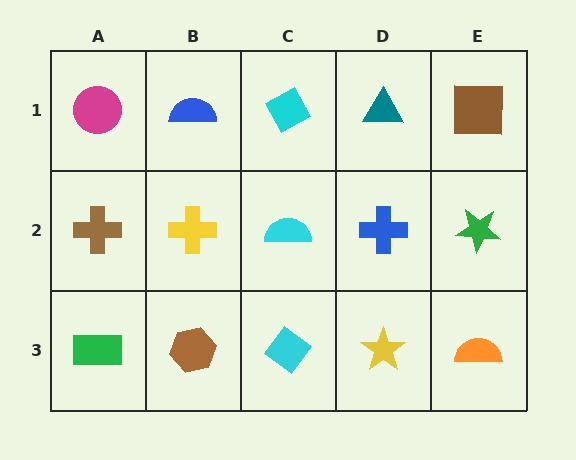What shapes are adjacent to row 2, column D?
A teal triangle (row 1, column D), a yellow star (row 3, column D), a cyan semicircle (row 2, column C), a green star (row 2, column E).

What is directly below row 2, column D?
A yellow star.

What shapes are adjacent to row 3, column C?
A cyan semicircle (row 2, column C), a brown hexagon (row 3, column B), a yellow star (row 3, column D).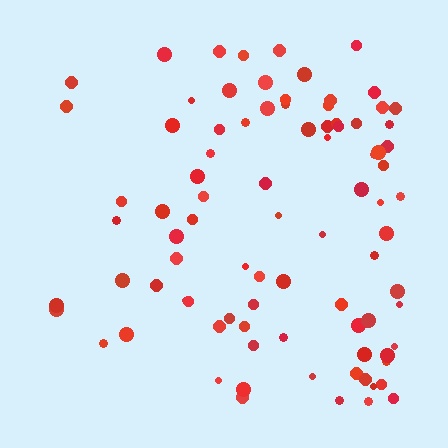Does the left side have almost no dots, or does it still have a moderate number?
Still a moderate number, just noticeably fewer than the right.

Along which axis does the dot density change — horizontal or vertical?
Horizontal.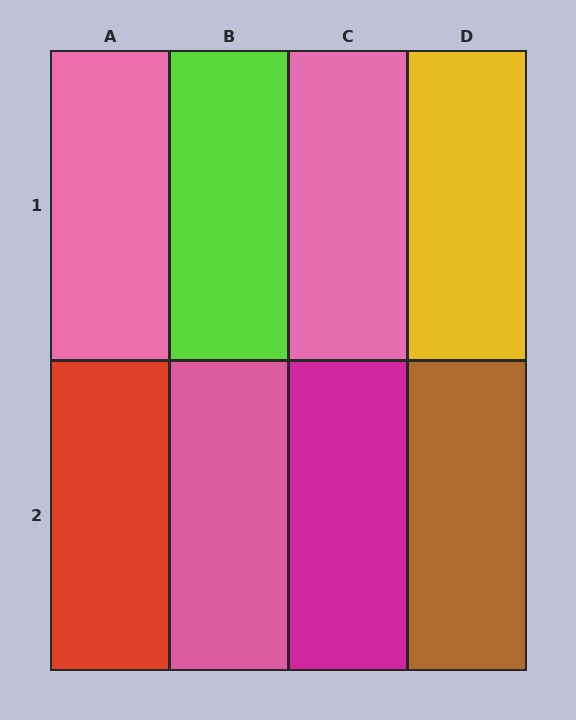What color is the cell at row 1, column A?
Pink.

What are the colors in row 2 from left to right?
Red, pink, magenta, brown.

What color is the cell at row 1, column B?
Lime.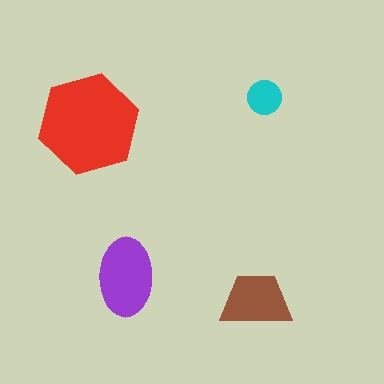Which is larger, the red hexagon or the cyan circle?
The red hexagon.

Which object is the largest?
The red hexagon.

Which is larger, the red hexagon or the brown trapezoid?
The red hexagon.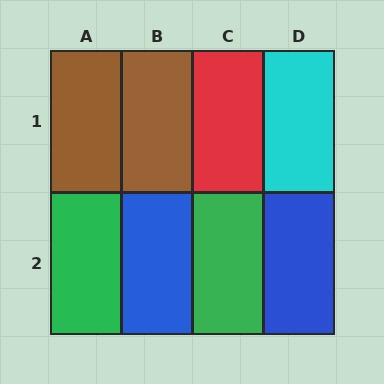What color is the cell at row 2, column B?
Blue.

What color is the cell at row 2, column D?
Blue.